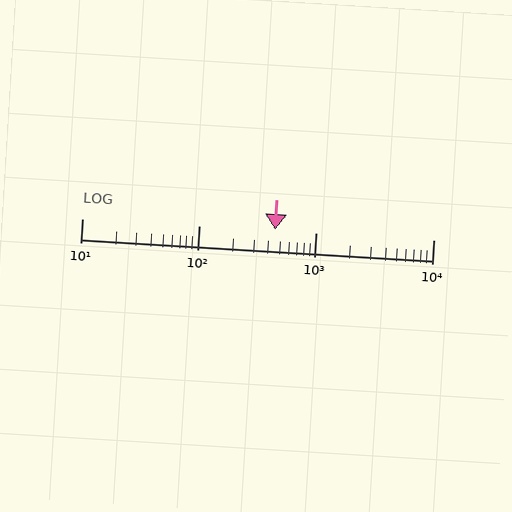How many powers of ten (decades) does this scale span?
The scale spans 3 decades, from 10 to 10000.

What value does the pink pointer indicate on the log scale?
The pointer indicates approximately 450.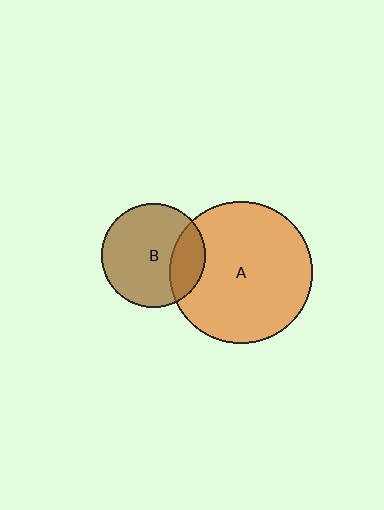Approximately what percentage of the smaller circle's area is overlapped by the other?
Approximately 25%.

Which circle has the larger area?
Circle A (orange).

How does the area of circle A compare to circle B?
Approximately 1.9 times.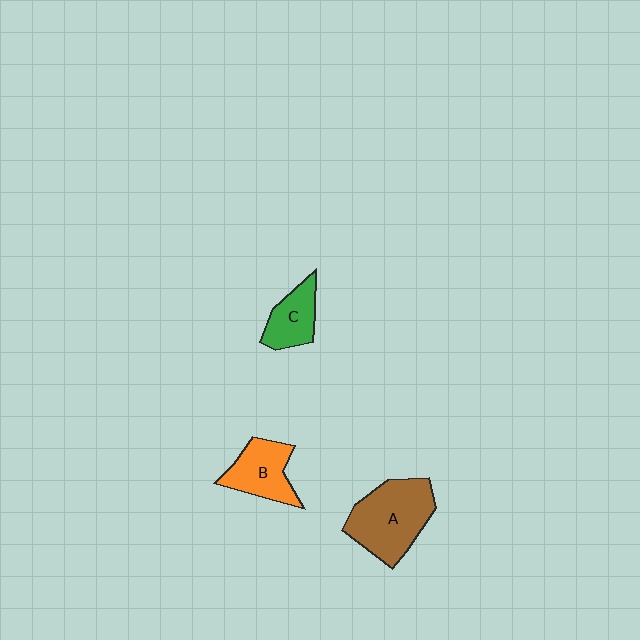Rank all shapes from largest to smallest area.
From largest to smallest: A (brown), B (orange), C (green).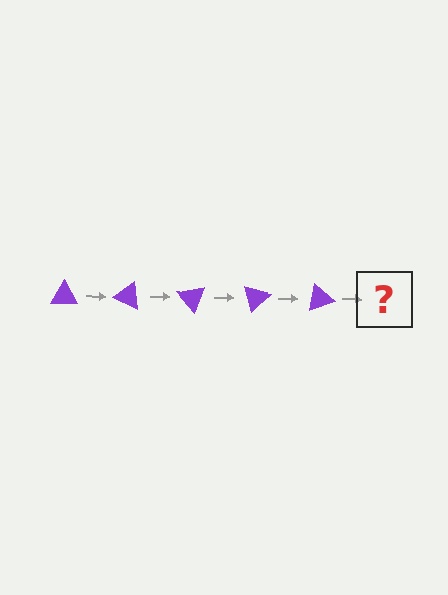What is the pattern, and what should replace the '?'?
The pattern is that the triangle rotates 25 degrees each step. The '?' should be a purple triangle rotated 125 degrees.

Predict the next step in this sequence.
The next step is a purple triangle rotated 125 degrees.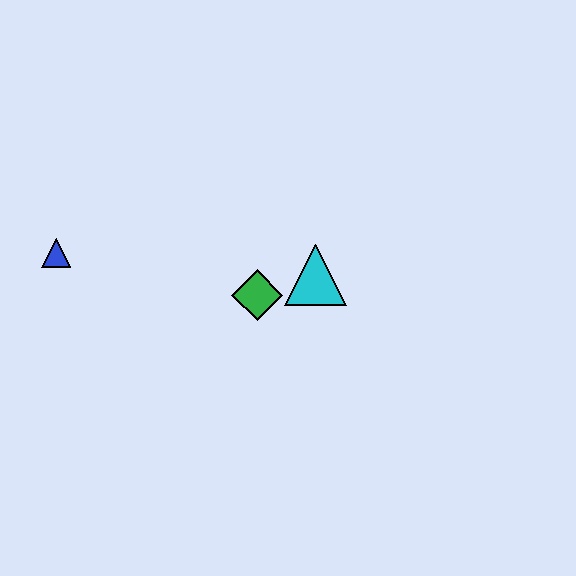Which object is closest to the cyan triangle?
The green diamond is closest to the cyan triangle.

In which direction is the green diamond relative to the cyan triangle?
The green diamond is to the left of the cyan triangle.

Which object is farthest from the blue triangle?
The cyan triangle is farthest from the blue triangle.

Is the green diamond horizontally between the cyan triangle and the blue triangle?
Yes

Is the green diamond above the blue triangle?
No